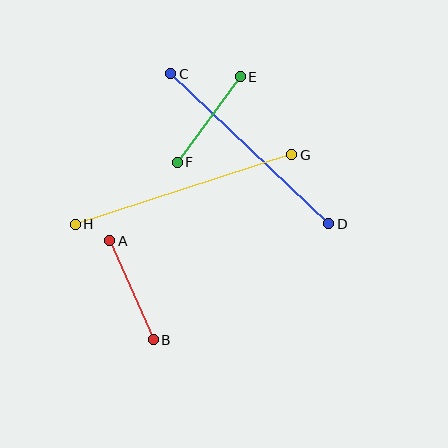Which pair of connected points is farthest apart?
Points G and H are farthest apart.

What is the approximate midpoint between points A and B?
The midpoint is at approximately (132, 290) pixels.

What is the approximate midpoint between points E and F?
The midpoint is at approximately (209, 119) pixels.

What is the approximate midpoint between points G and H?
The midpoint is at approximately (183, 190) pixels.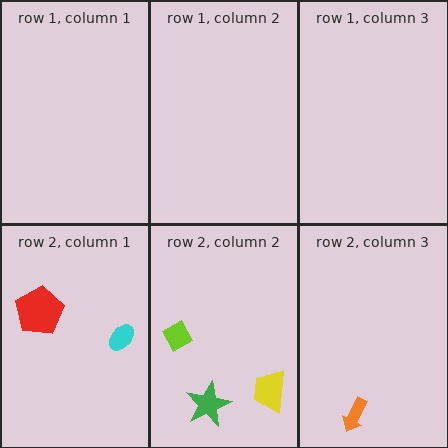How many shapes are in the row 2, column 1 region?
2.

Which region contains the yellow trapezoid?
The row 2, column 2 region.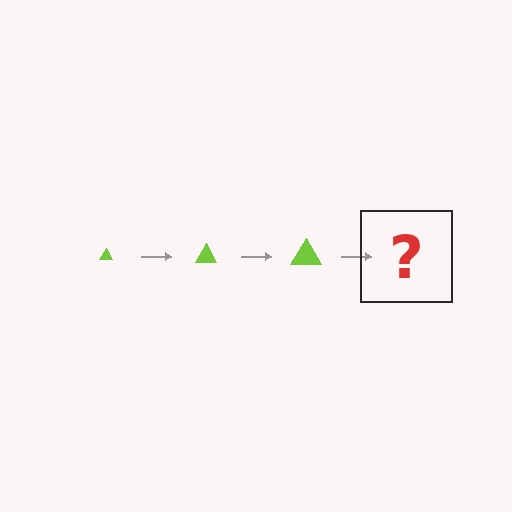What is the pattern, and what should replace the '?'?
The pattern is that the triangle gets progressively larger each step. The '?' should be a lime triangle, larger than the previous one.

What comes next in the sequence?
The next element should be a lime triangle, larger than the previous one.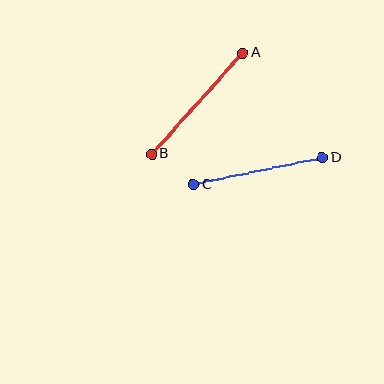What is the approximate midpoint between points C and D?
The midpoint is at approximately (258, 171) pixels.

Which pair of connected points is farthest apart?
Points A and B are farthest apart.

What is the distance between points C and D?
The distance is approximately 132 pixels.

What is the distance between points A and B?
The distance is approximately 136 pixels.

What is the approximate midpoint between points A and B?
The midpoint is at approximately (197, 103) pixels.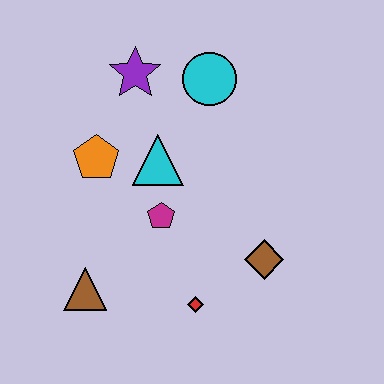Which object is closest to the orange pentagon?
The cyan triangle is closest to the orange pentagon.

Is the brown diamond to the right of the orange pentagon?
Yes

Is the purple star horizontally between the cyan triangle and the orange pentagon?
Yes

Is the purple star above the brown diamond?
Yes